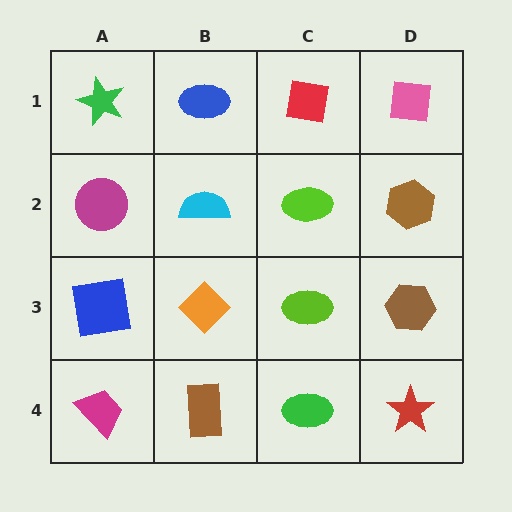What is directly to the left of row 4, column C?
A brown rectangle.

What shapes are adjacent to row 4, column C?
A lime ellipse (row 3, column C), a brown rectangle (row 4, column B), a red star (row 4, column D).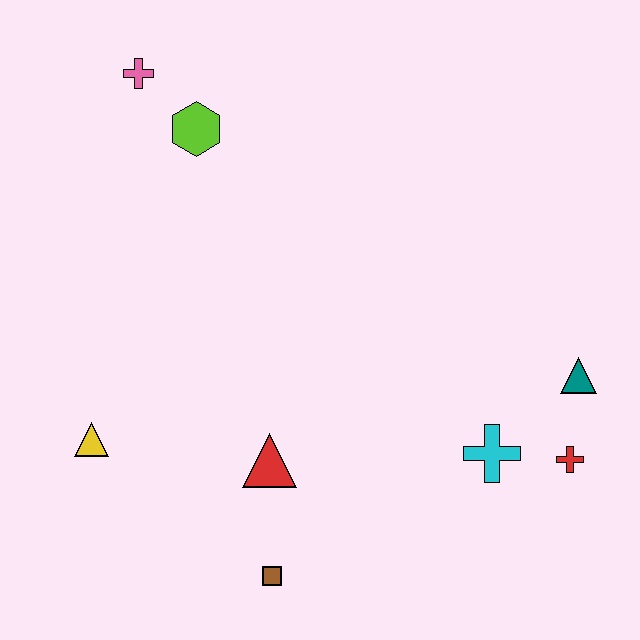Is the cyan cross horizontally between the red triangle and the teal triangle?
Yes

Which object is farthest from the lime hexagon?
The red cross is farthest from the lime hexagon.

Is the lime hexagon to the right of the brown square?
No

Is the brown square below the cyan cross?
Yes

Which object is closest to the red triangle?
The brown square is closest to the red triangle.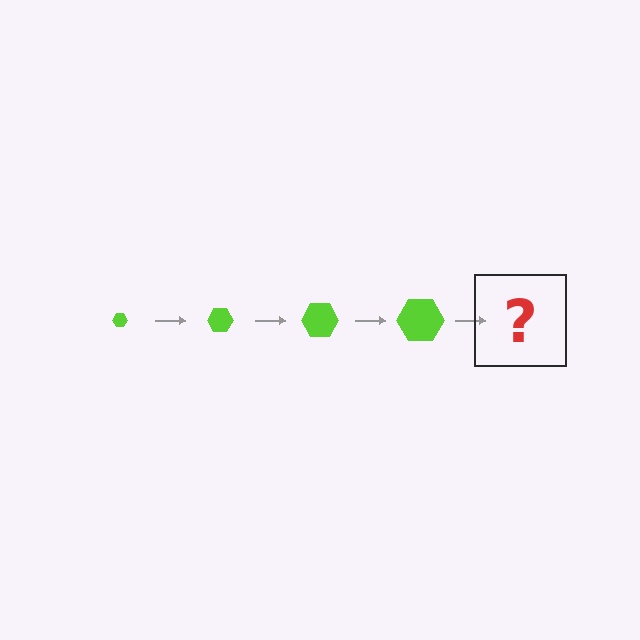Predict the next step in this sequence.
The next step is a lime hexagon, larger than the previous one.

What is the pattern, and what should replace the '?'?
The pattern is that the hexagon gets progressively larger each step. The '?' should be a lime hexagon, larger than the previous one.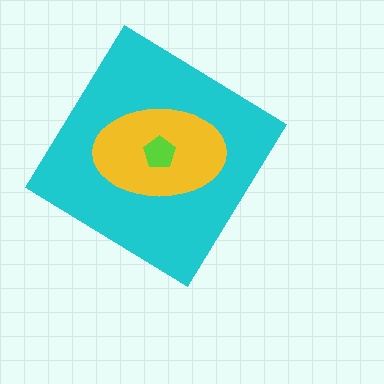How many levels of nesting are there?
3.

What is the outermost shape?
The cyan diamond.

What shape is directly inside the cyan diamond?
The yellow ellipse.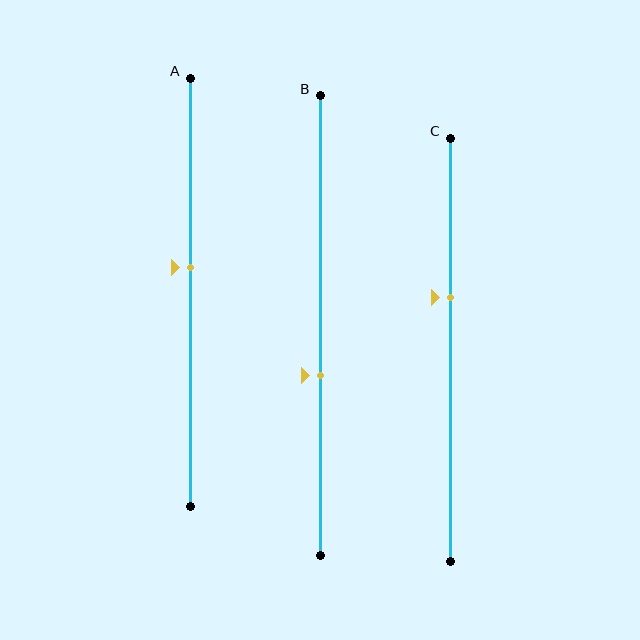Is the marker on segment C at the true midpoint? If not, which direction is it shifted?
No, the marker on segment C is shifted upward by about 12% of the segment length.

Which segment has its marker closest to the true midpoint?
Segment A has its marker closest to the true midpoint.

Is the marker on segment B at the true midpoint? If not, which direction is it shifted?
No, the marker on segment B is shifted downward by about 11% of the segment length.